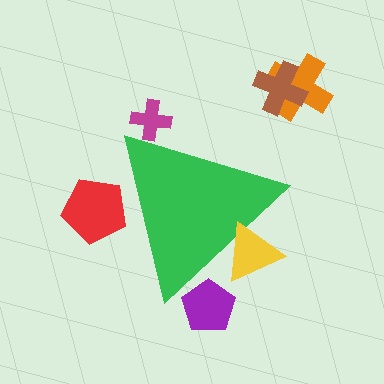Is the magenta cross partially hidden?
Yes, the magenta cross is partially hidden behind the green triangle.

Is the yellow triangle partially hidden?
No, the yellow triangle is fully visible.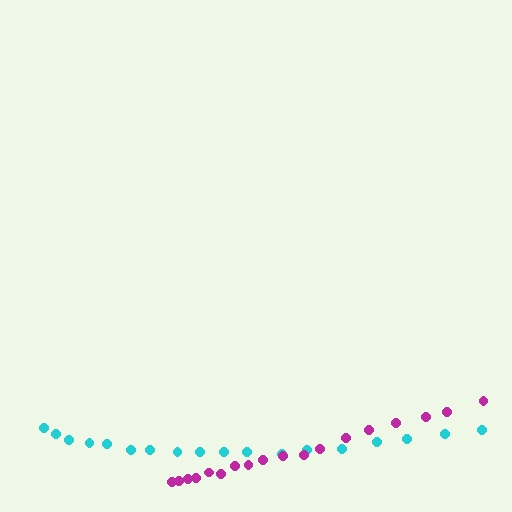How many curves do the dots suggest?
There are 2 distinct paths.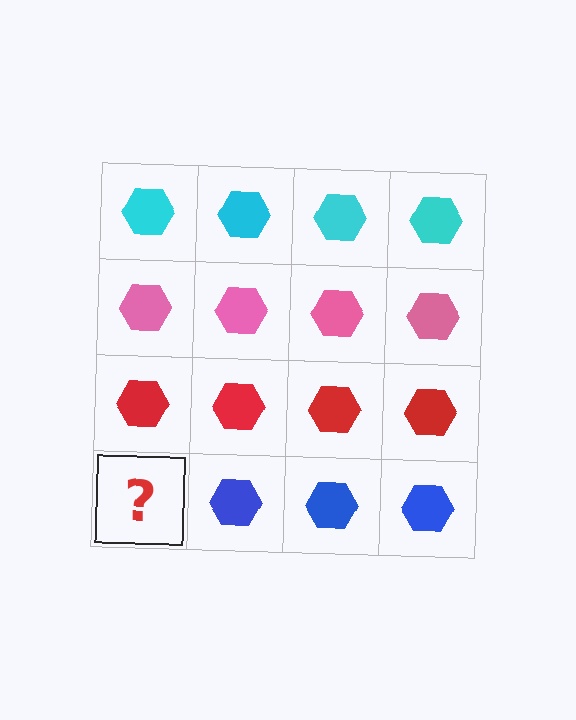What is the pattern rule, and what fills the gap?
The rule is that each row has a consistent color. The gap should be filled with a blue hexagon.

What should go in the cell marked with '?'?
The missing cell should contain a blue hexagon.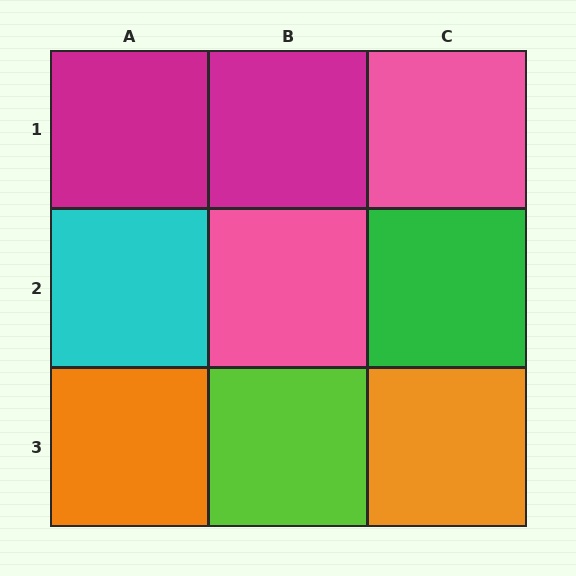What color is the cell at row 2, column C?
Green.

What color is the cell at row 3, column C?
Orange.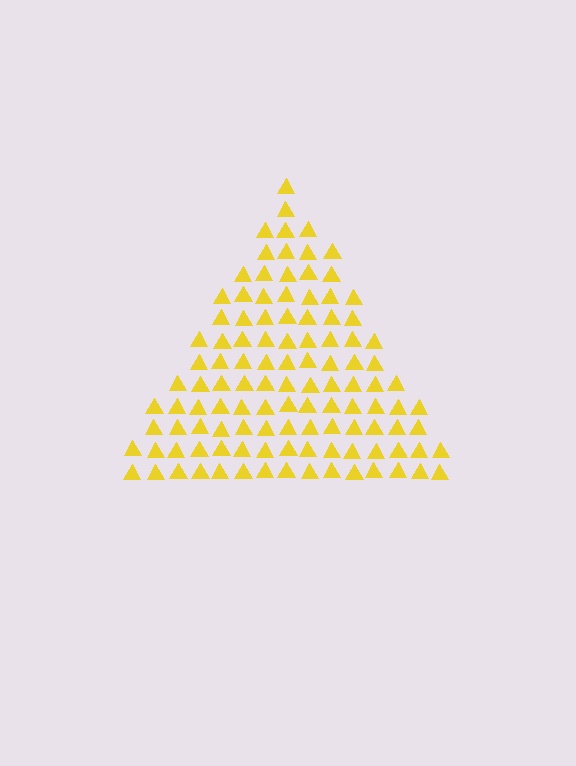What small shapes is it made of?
It is made of small triangles.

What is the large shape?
The large shape is a triangle.